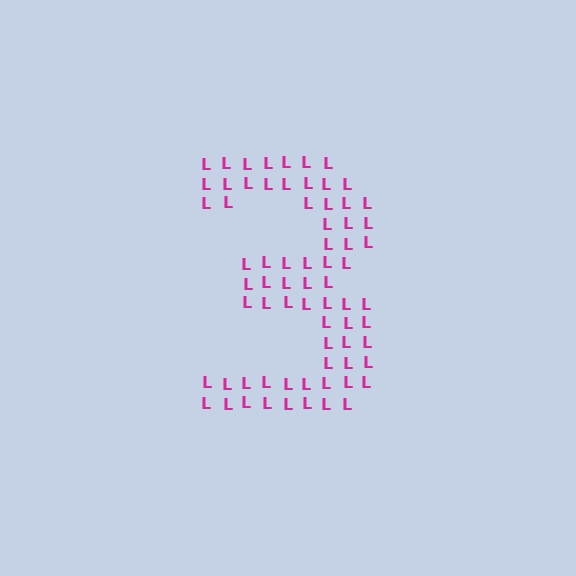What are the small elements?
The small elements are letter L's.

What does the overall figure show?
The overall figure shows the digit 3.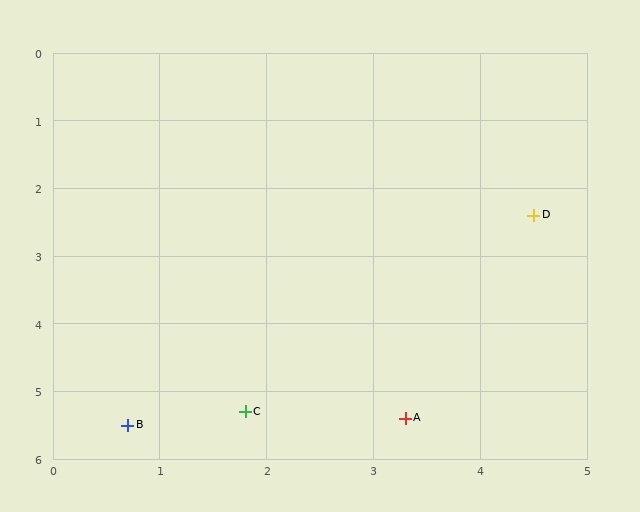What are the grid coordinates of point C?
Point C is at approximately (1.8, 5.3).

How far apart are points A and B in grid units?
Points A and B are about 2.6 grid units apart.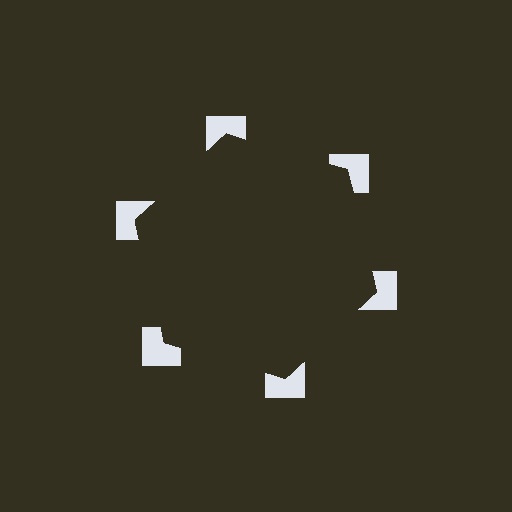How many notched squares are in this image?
There are 6 — one at each vertex of the illusory hexagon.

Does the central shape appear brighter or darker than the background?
It typically appears slightly darker than the background, even though no actual brightness change is drawn.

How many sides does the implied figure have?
6 sides.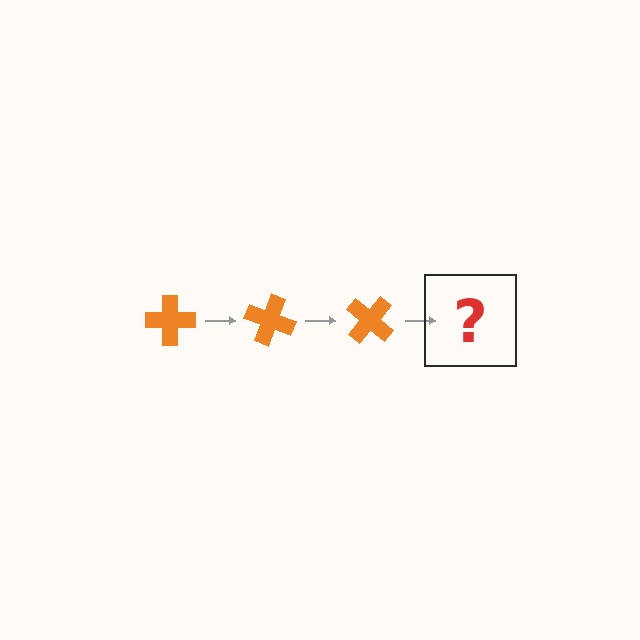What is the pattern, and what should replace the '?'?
The pattern is that the cross rotates 20 degrees each step. The '?' should be an orange cross rotated 60 degrees.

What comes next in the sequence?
The next element should be an orange cross rotated 60 degrees.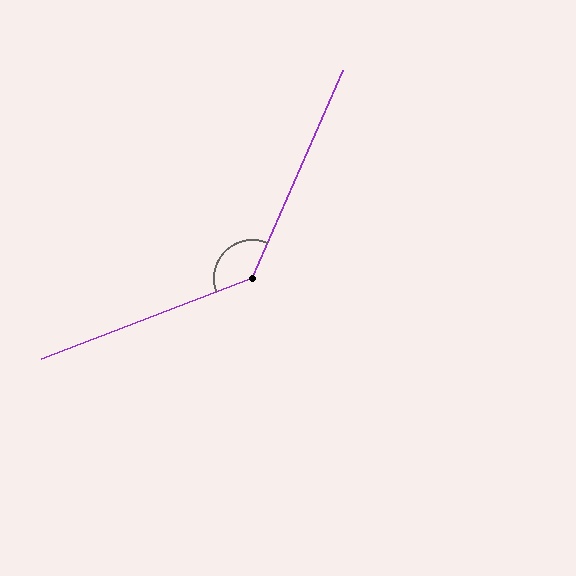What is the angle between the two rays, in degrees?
Approximately 135 degrees.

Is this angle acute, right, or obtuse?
It is obtuse.